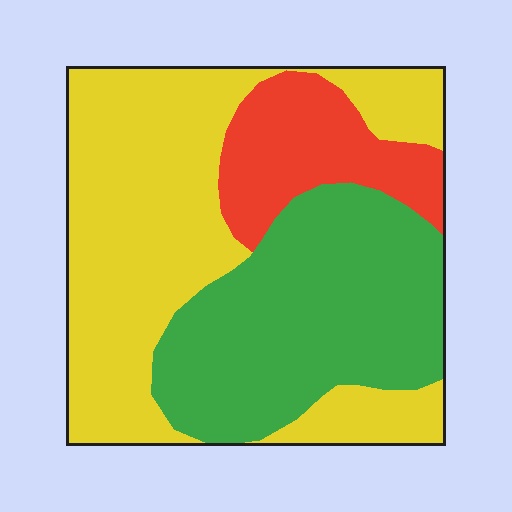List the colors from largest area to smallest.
From largest to smallest: yellow, green, red.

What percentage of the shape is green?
Green takes up between a quarter and a half of the shape.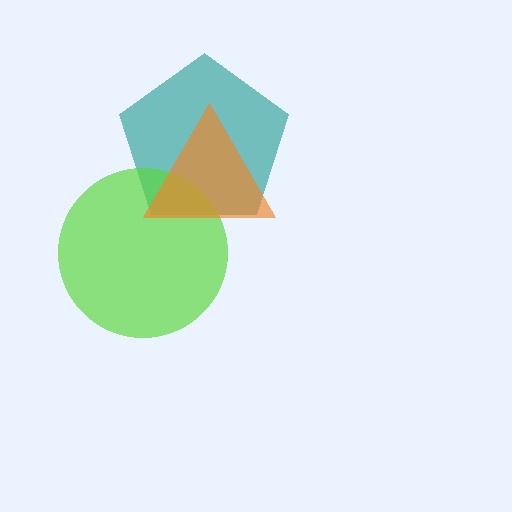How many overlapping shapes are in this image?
There are 3 overlapping shapes in the image.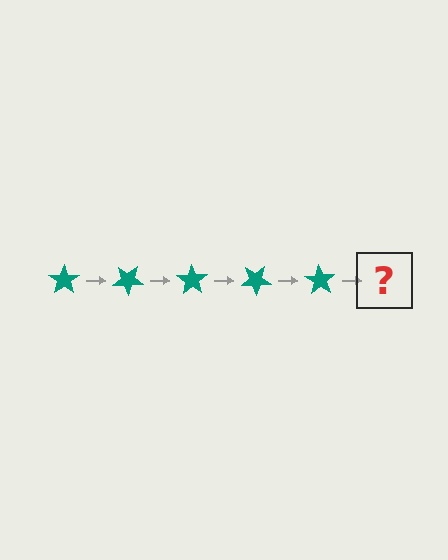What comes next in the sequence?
The next element should be a teal star rotated 175 degrees.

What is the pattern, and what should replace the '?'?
The pattern is that the star rotates 35 degrees each step. The '?' should be a teal star rotated 175 degrees.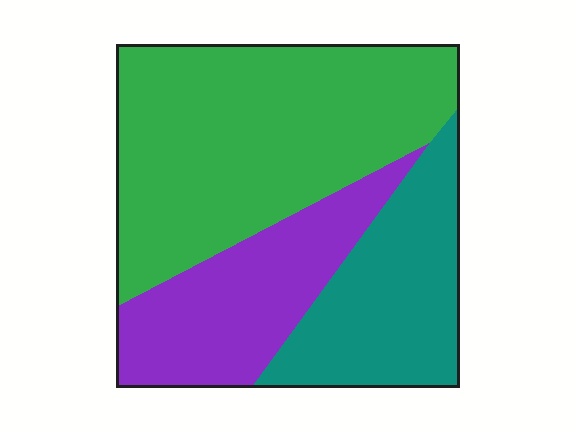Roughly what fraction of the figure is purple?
Purple covers 25% of the figure.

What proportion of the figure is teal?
Teal takes up about one quarter (1/4) of the figure.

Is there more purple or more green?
Green.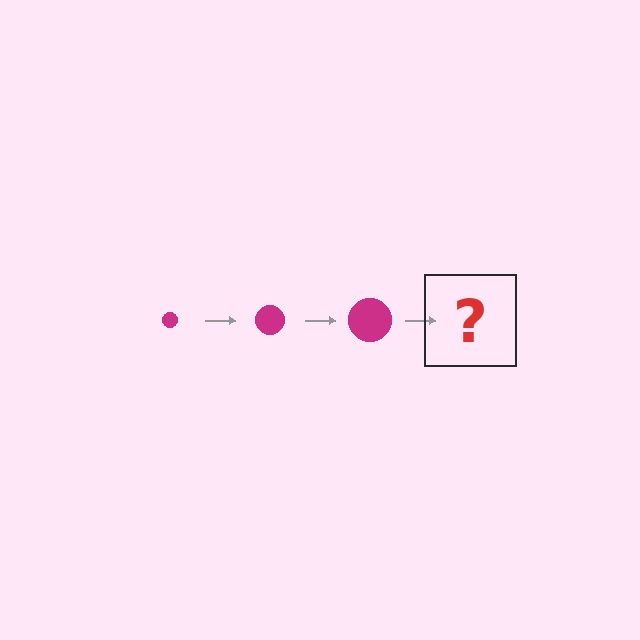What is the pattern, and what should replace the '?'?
The pattern is that the circle gets progressively larger each step. The '?' should be a magenta circle, larger than the previous one.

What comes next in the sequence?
The next element should be a magenta circle, larger than the previous one.